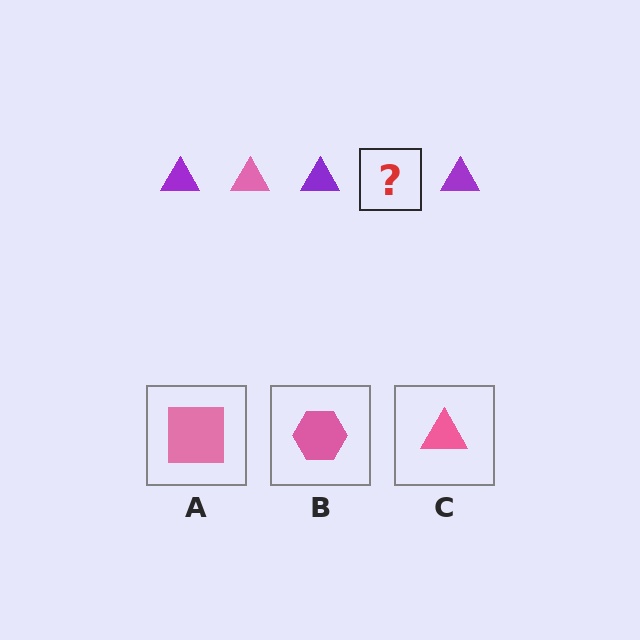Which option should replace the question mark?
Option C.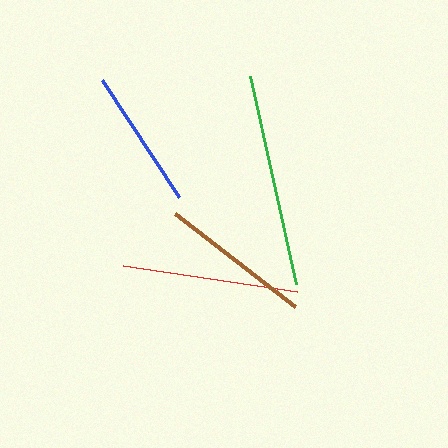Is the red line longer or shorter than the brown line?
The red line is longer than the brown line.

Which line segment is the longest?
The green line is the longest at approximately 214 pixels.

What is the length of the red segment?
The red segment is approximately 176 pixels long.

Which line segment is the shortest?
The blue line is the shortest at approximately 140 pixels.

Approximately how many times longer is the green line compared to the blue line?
The green line is approximately 1.5 times the length of the blue line.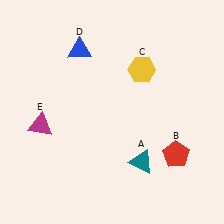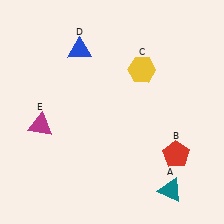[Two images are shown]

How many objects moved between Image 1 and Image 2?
1 object moved between the two images.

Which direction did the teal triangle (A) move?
The teal triangle (A) moved right.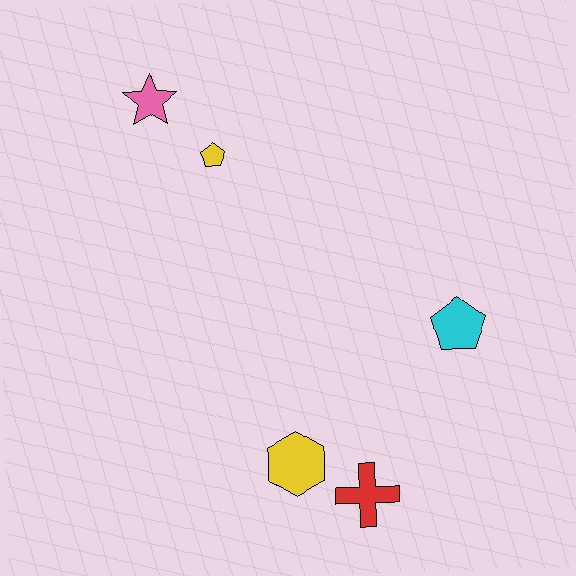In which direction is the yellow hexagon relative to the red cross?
The yellow hexagon is to the left of the red cross.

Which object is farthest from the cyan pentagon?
The pink star is farthest from the cyan pentagon.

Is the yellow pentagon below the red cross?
No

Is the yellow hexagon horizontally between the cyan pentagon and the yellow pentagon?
Yes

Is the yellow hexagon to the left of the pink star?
No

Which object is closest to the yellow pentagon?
The pink star is closest to the yellow pentagon.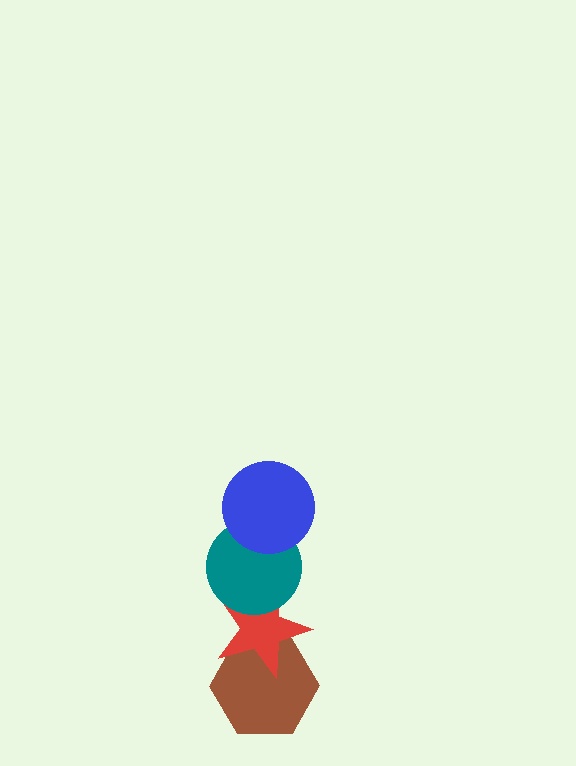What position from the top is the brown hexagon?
The brown hexagon is 4th from the top.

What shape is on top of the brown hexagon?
The red star is on top of the brown hexagon.